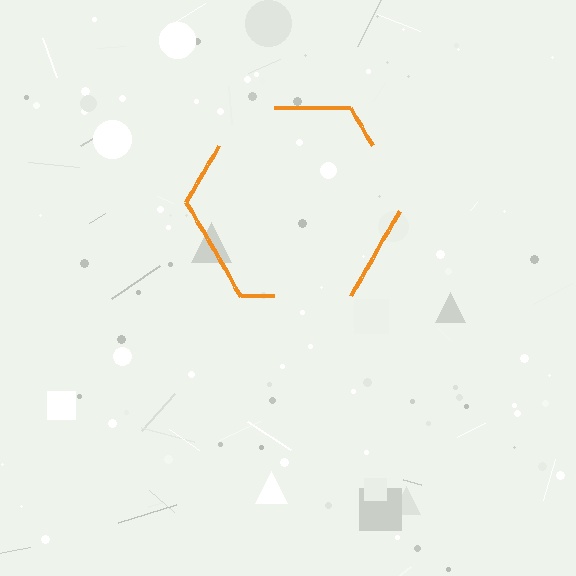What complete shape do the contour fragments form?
The contour fragments form a hexagon.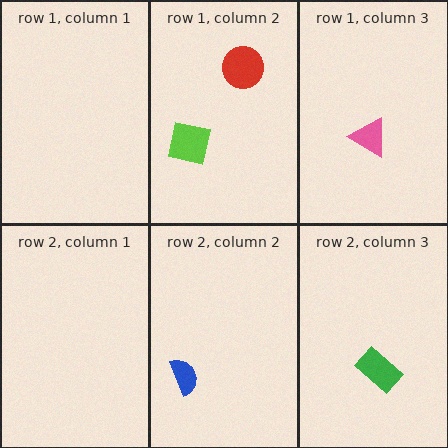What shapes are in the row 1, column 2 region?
The lime square, the red circle.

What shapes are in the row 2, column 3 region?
The green rectangle.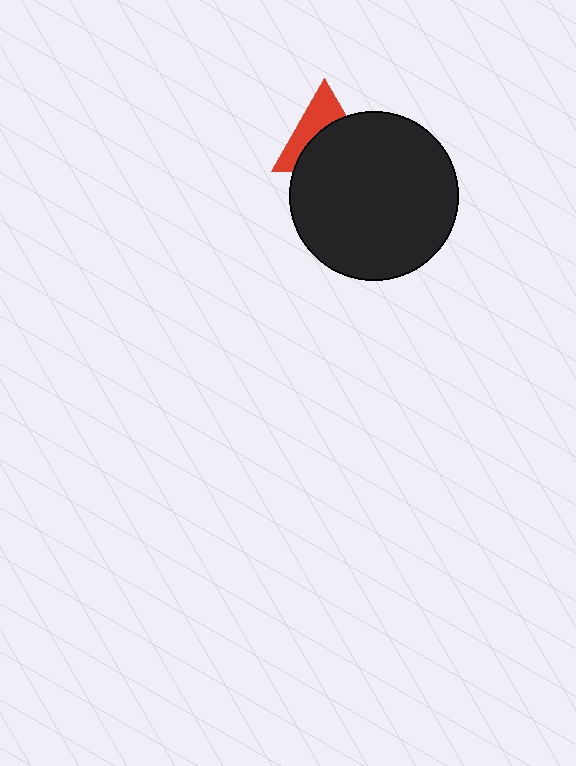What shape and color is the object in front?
The object in front is a black circle.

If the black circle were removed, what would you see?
You would see the complete red triangle.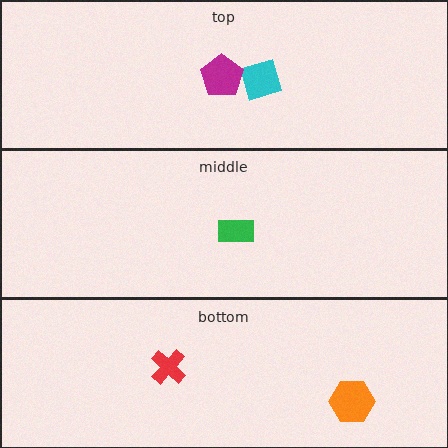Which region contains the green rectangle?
The middle region.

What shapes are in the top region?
The cyan square, the magenta pentagon.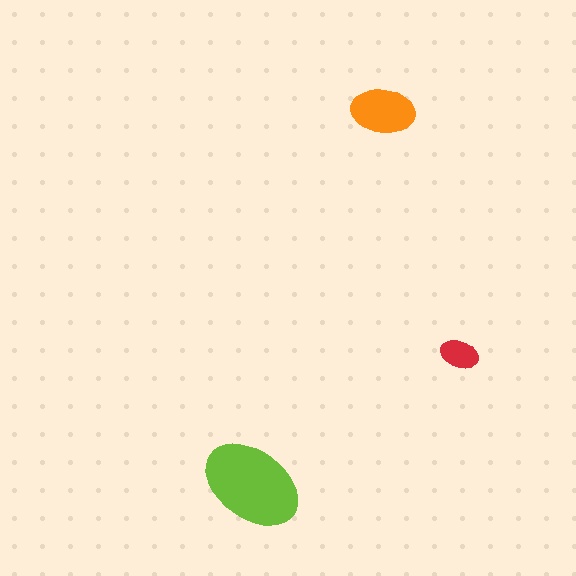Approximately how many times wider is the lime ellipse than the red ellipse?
About 2.5 times wider.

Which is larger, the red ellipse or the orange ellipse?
The orange one.